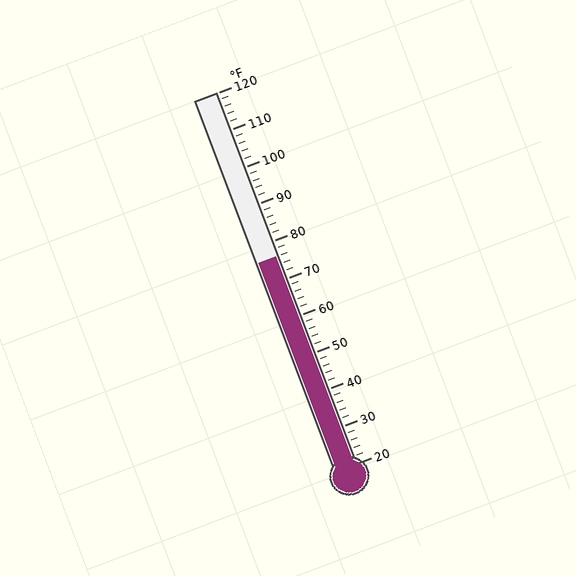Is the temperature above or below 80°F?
The temperature is below 80°F.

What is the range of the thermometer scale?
The thermometer scale ranges from 20°F to 120°F.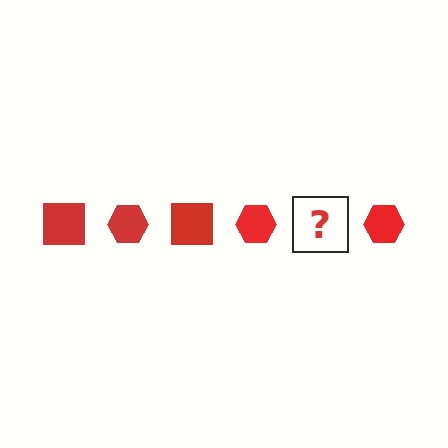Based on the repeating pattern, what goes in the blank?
The blank should be a red square.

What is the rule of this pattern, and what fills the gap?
The rule is that the pattern cycles through square, hexagon shapes in red. The gap should be filled with a red square.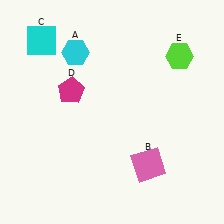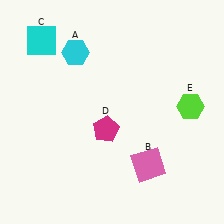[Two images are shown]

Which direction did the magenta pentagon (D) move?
The magenta pentagon (D) moved down.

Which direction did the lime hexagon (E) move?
The lime hexagon (E) moved down.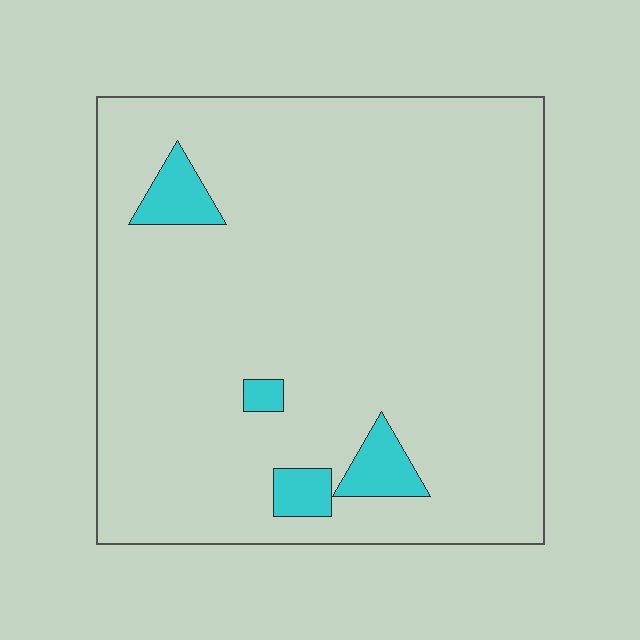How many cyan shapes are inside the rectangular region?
4.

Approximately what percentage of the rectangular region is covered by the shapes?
Approximately 5%.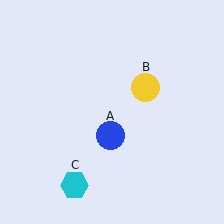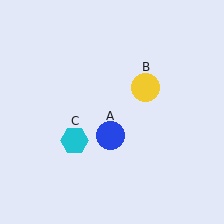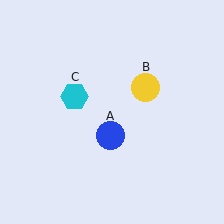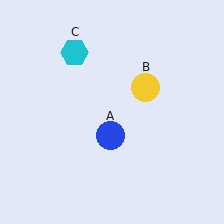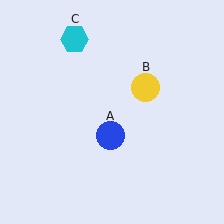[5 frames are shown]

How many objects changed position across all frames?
1 object changed position: cyan hexagon (object C).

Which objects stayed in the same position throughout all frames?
Blue circle (object A) and yellow circle (object B) remained stationary.